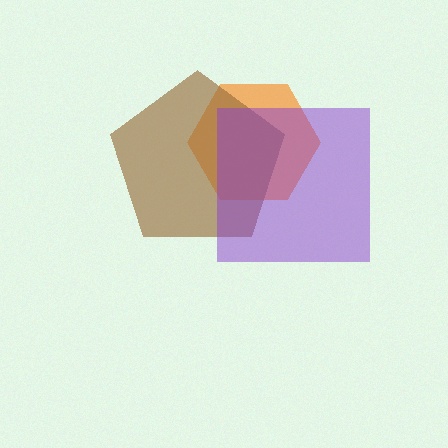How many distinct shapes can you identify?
There are 3 distinct shapes: an orange hexagon, a brown pentagon, a purple square.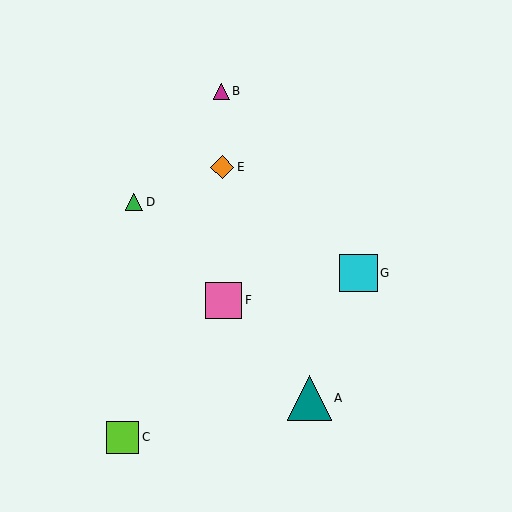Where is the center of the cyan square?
The center of the cyan square is at (358, 273).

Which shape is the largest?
The teal triangle (labeled A) is the largest.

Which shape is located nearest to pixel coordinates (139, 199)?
The green triangle (labeled D) at (134, 202) is nearest to that location.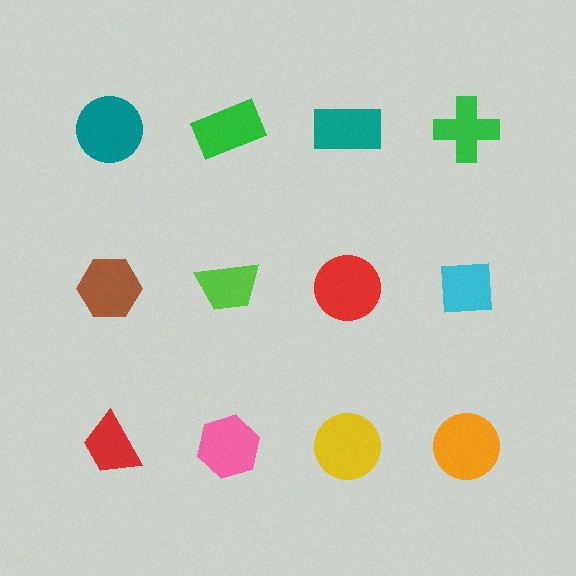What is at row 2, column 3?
A red circle.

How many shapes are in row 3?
4 shapes.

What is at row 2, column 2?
A lime trapezoid.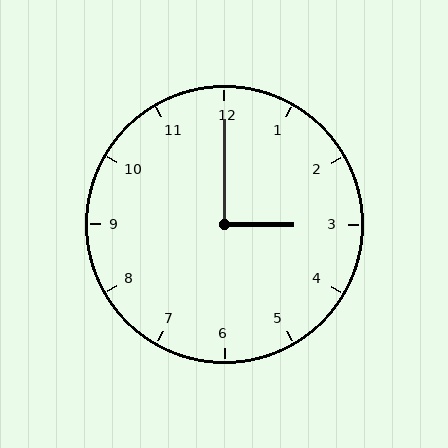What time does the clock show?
3:00.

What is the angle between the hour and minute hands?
Approximately 90 degrees.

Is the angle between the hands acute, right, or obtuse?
It is right.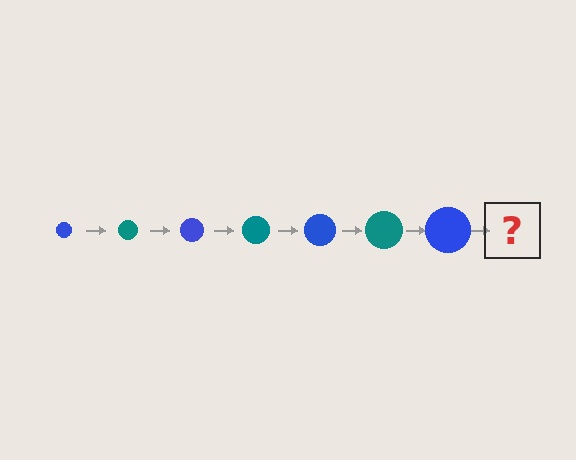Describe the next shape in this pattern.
It should be a teal circle, larger than the previous one.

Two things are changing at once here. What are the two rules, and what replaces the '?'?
The two rules are that the circle grows larger each step and the color cycles through blue and teal. The '?' should be a teal circle, larger than the previous one.